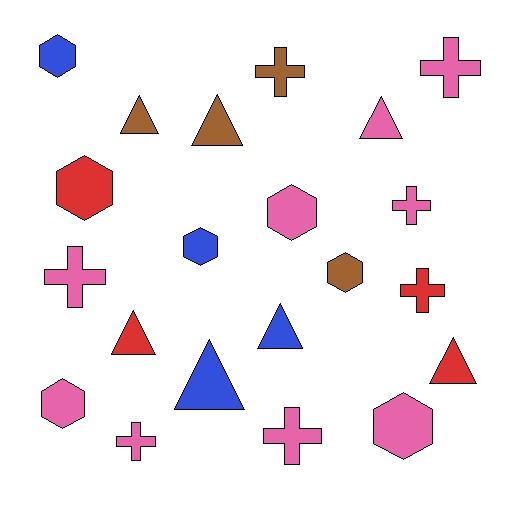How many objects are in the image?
There are 21 objects.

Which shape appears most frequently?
Hexagon, with 7 objects.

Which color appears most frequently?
Pink, with 9 objects.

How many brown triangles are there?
There are 2 brown triangles.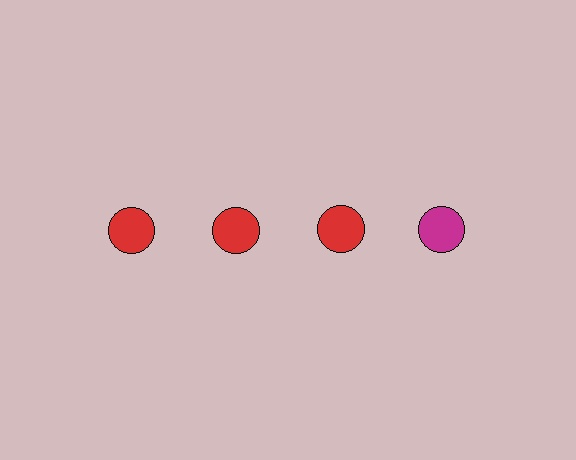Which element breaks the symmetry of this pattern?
The magenta circle in the top row, second from right column breaks the symmetry. All other shapes are red circles.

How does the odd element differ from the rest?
It has a different color: magenta instead of red.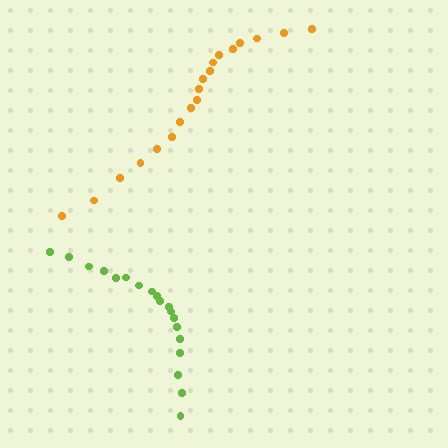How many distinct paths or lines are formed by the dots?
There are 2 distinct paths.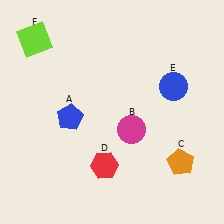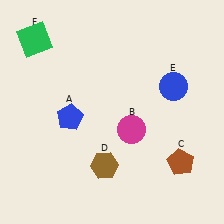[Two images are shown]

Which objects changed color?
C changed from orange to brown. D changed from red to brown. F changed from lime to green.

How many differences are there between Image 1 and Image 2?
There are 3 differences between the two images.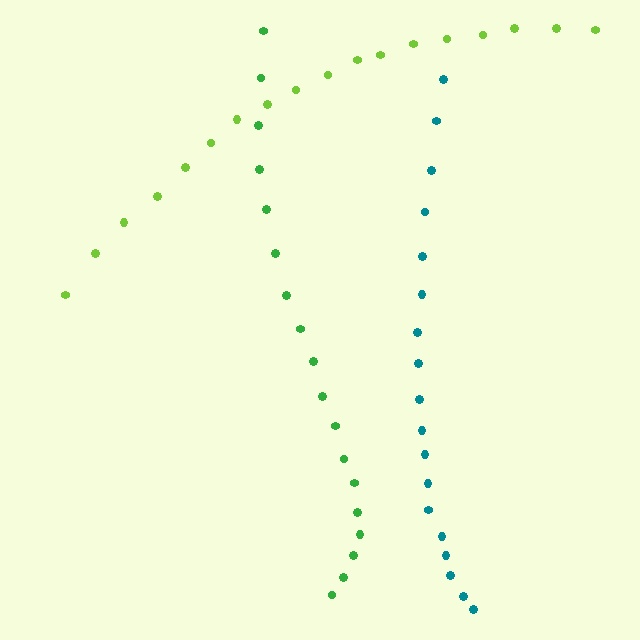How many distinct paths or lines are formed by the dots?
There are 3 distinct paths.